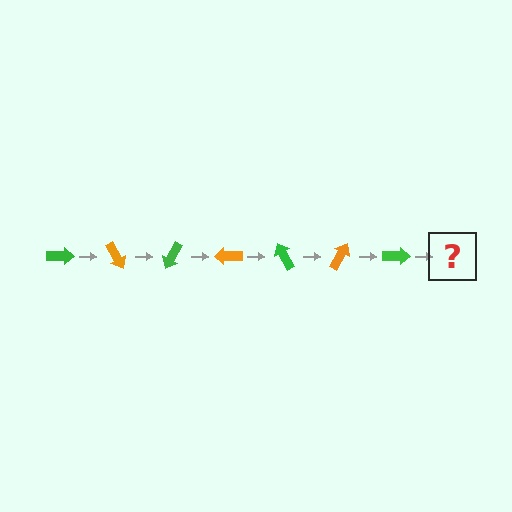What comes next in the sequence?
The next element should be an orange arrow, rotated 420 degrees from the start.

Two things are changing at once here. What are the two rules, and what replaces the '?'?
The two rules are that it rotates 60 degrees each step and the color cycles through green and orange. The '?' should be an orange arrow, rotated 420 degrees from the start.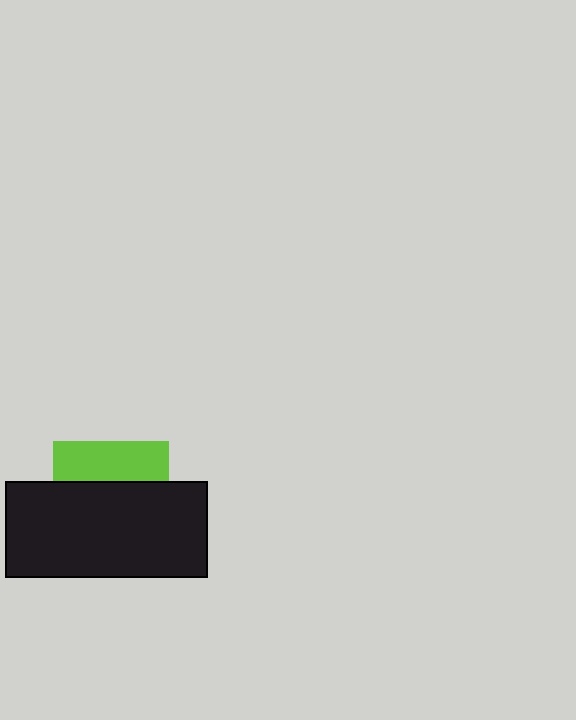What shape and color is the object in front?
The object in front is a black rectangle.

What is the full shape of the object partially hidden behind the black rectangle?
The partially hidden object is a lime square.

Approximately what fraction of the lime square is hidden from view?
Roughly 66% of the lime square is hidden behind the black rectangle.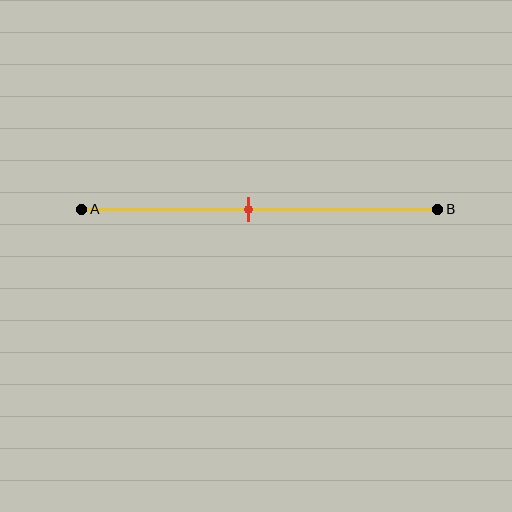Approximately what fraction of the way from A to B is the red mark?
The red mark is approximately 45% of the way from A to B.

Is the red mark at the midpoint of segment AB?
Yes, the mark is approximately at the midpoint.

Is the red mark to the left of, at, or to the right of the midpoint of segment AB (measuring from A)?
The red mark is approximately at the midpoint of segment AB.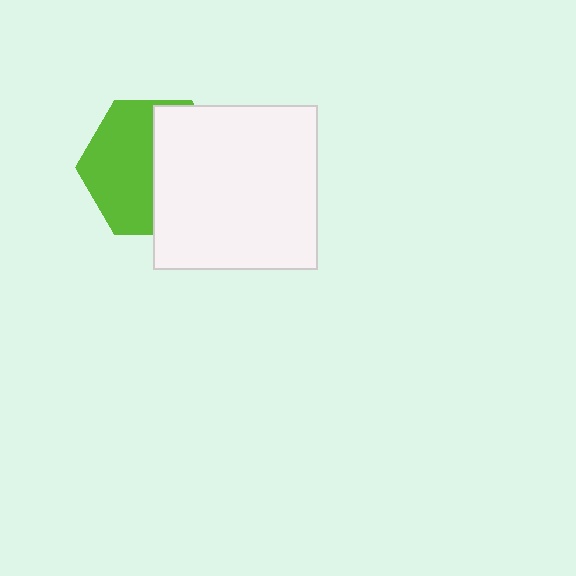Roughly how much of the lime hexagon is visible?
About half of it is visible (roughly 52%).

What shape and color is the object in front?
The object in front is a white square.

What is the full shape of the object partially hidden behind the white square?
The partially hidden object is a lime hexagon.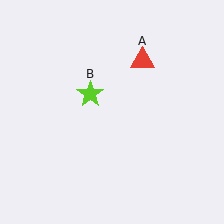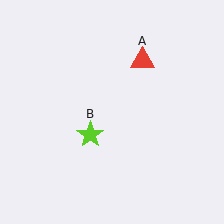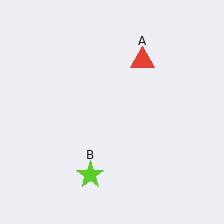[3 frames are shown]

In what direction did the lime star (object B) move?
The lime star (object B) moved down.